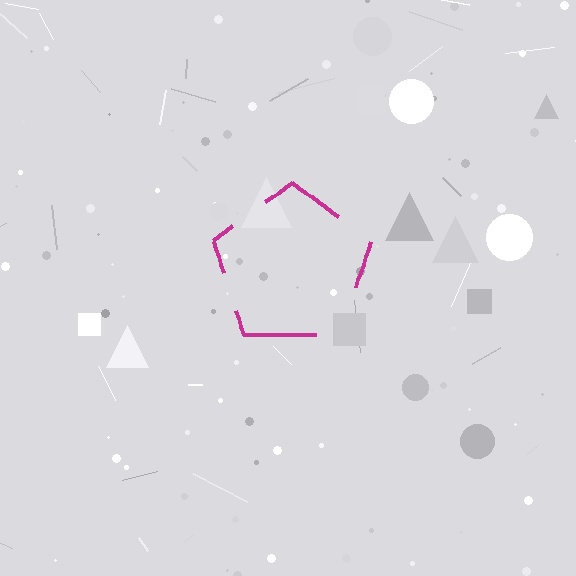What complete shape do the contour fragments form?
The contour fragments form a pentagon.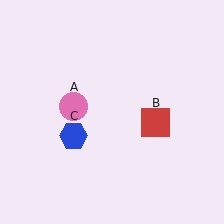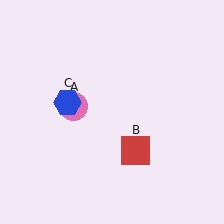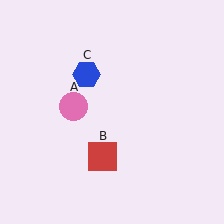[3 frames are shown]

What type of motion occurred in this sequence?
The red square (object B), blue hexagon (object C) rotated clockwise around the center of the scene.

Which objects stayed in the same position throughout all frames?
Pink circle (object A) remained stationary.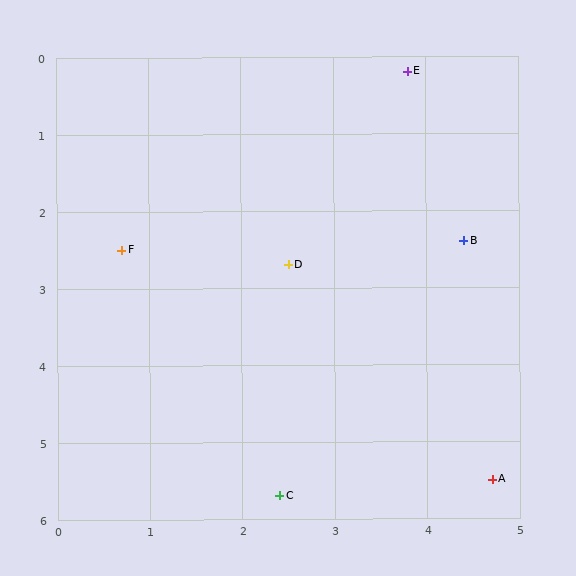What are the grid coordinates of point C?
Point C is at approximately (2.4, 5.7).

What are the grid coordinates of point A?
Point A is at approximately (4.7, 5.5).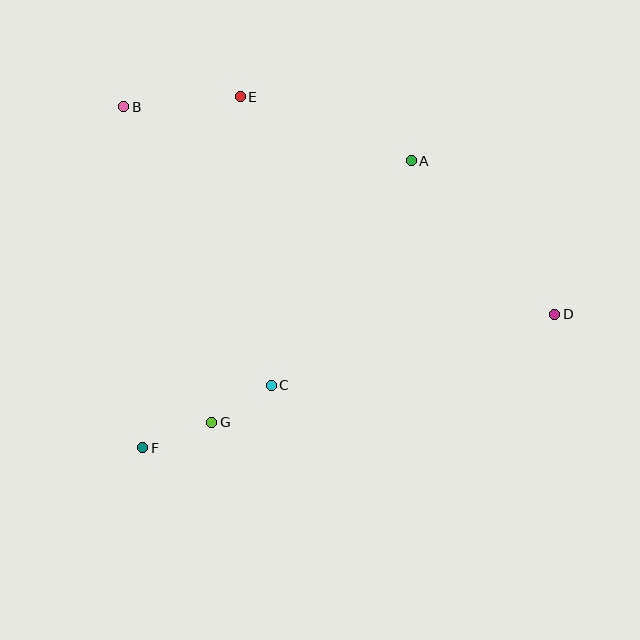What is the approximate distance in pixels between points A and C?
The distance between A and C is approximately 265 pixels.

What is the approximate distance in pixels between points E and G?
The distance between E and G is approximately 327 pixels.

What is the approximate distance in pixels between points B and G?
The distance between B and G is approximately 327 pixels.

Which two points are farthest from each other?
Points B and D are farthest from each other.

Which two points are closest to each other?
Points C and G are closest to each other.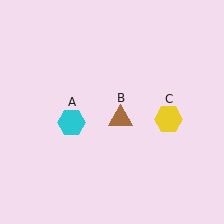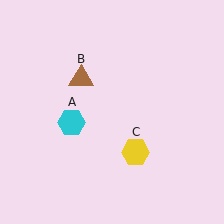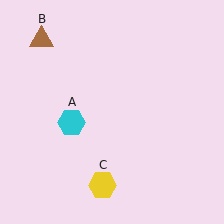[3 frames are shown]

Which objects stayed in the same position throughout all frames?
Cyan hexagon (object A) remained stationary.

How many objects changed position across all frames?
2 objects changed position: brown triangle (object B), yellow hexagon (object C).